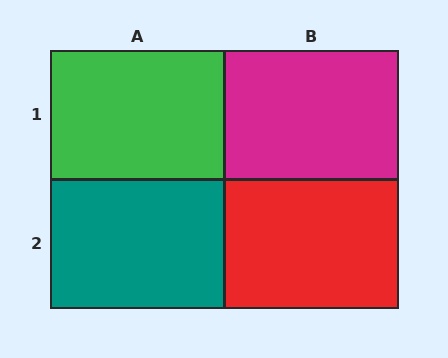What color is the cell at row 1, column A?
Green.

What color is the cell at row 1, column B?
Magenta.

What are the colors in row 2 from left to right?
Teal, red.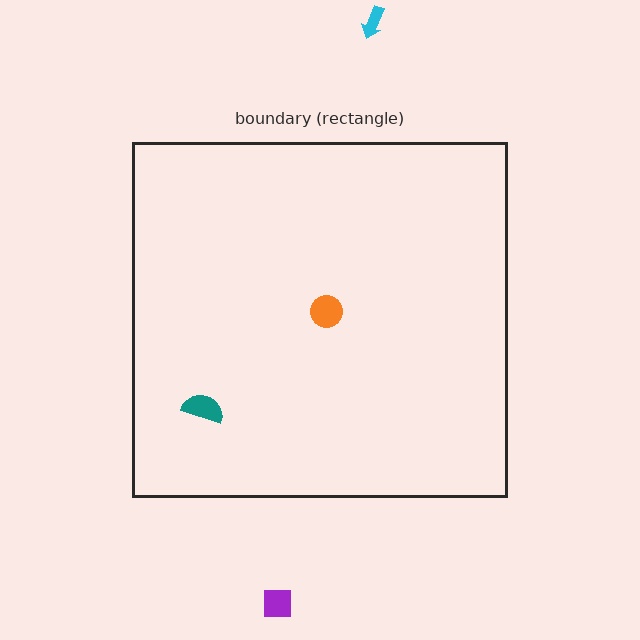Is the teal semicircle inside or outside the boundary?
Inside.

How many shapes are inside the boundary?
2 inside, 2 outside.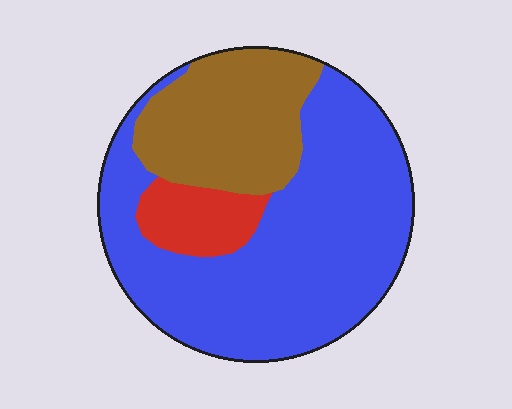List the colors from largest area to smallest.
From largest to smallest: blue, brown, red.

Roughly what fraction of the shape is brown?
Brown covers about 25% of the shape.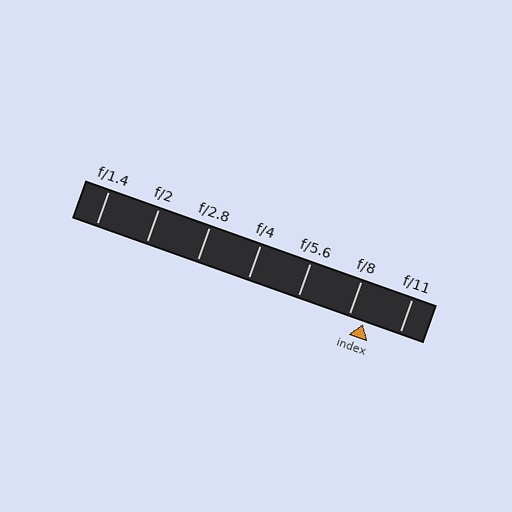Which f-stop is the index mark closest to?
The index mark is closest to f/8.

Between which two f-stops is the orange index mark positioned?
The index mark is between f/8 and f/11.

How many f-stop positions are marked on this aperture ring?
There are 7 f-stop positions marked.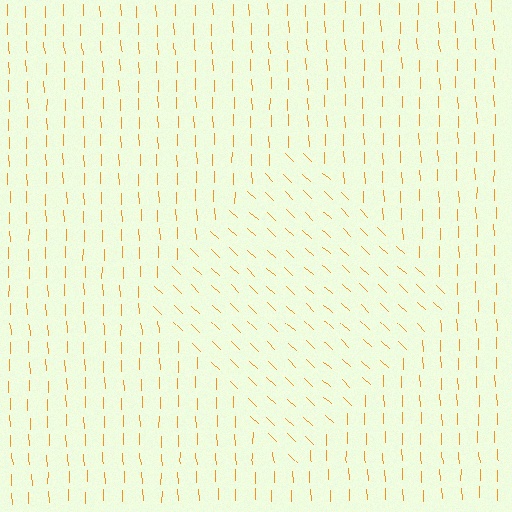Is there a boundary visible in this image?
Yes, there is a texture boundary formed by a change in line orientation.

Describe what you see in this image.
The image is filled with small orange line segments. A diamond region in the image has lines oriented differently from the surrounding lines, creating a visible texture boundary.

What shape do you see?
I see a diamond.